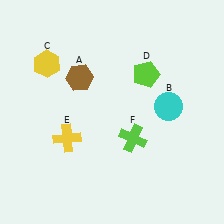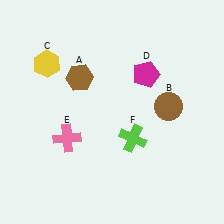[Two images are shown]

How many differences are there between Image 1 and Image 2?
There are 3 differences between the two images.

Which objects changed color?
B changed from cyan to brown. D changed from lime to magenta. E changed from yellow to pink.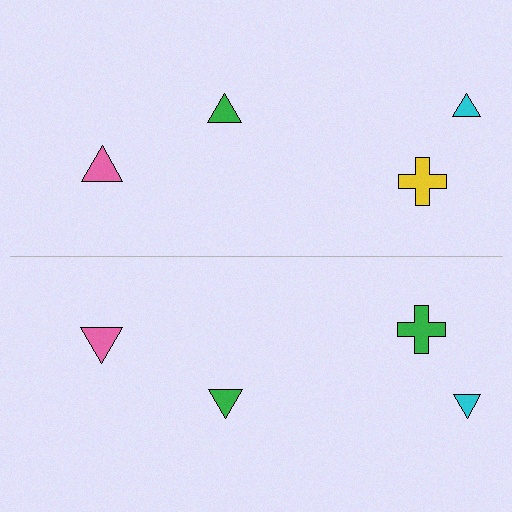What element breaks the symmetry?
The green cross on the bottom side breaks the symmetry — its mirror counterpart is yellow.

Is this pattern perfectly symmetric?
No, the pattern is not perfectly symmetric. The green cross on the bottom side breaks the symmetry — its mirror counterpart is yellow.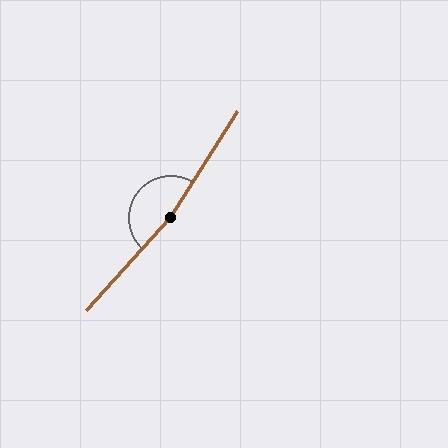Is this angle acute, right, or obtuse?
It is obtuse.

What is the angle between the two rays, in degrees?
Approximately 170 degrees.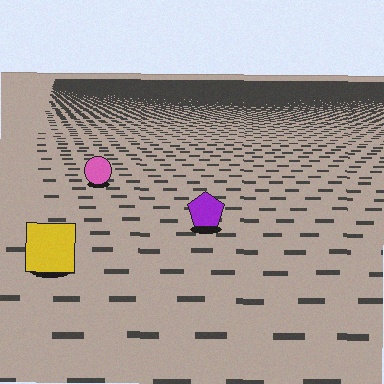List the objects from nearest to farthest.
From nearest to farthest: the yellow square, the purple pentagon, the pink circle.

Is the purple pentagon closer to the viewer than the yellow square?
No. The yellow square is closer — you can tell from the texture gradient: the ground texture is coarser near it.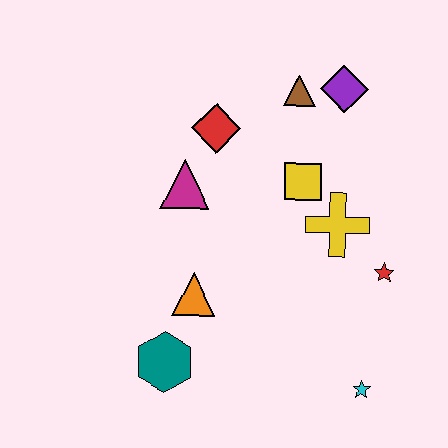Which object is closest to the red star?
The yellow cross is closest to the red star.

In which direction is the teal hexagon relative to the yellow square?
The teal hexagon is below the yellow square.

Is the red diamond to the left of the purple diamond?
Yes